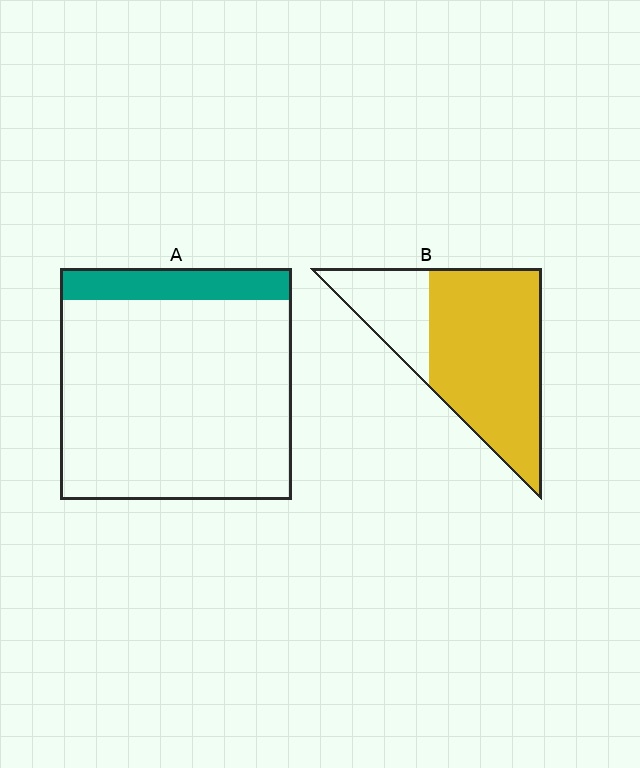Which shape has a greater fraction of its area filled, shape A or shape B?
Shape B.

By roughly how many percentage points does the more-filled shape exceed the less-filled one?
By roughly 60 percentage points (B over A).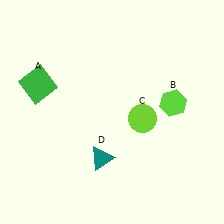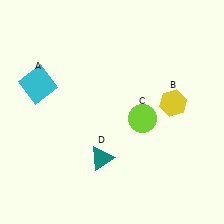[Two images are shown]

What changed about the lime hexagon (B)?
In Image 1, B is lime. In Image 2, it changed to yellow.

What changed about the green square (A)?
In Image 1, A is green. In Image 2, it changed to cyan.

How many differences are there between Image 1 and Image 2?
There are 2 differences between the two images.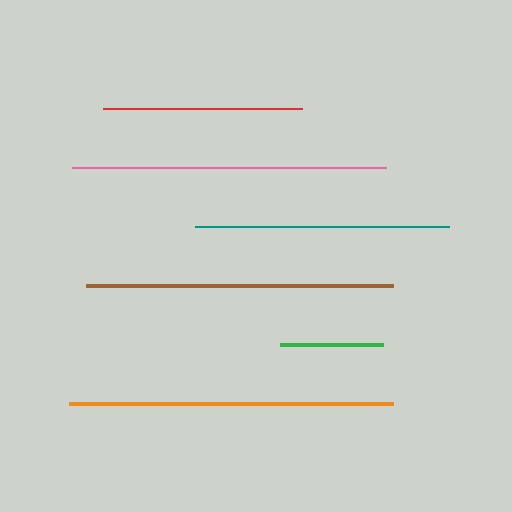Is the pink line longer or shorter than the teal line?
The pink line is longer than the teal line.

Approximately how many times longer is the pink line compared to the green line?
The pink line is approximately 3.0 times the length of the green line.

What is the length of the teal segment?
The teal segment is approximately 254 pixels long.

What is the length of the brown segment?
The brown segment is approximately 306 pixels long.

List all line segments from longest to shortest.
From longest to shortest: orange, pink, brown, teal, red, green.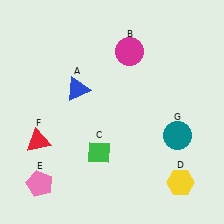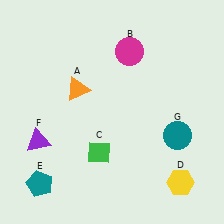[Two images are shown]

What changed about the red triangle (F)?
In Image 1, F is red. In Image 2, it changed to purple.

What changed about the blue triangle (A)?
In Image 1, A is blue. In Image 2, it changed to orange.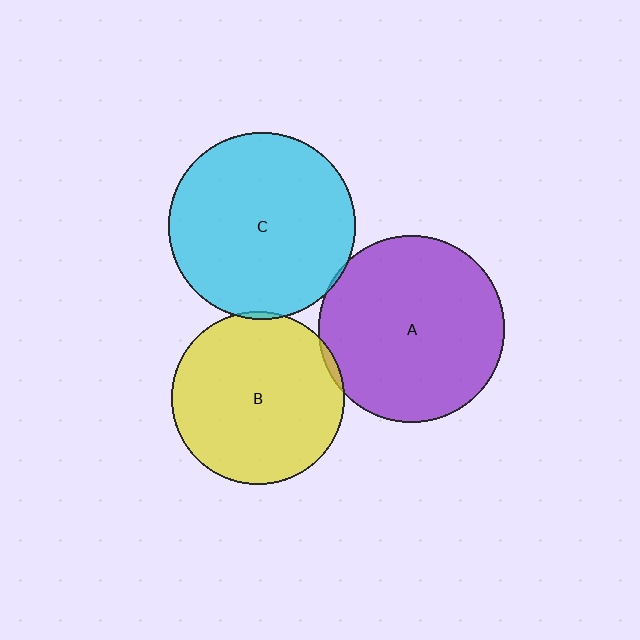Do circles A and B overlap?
Yes.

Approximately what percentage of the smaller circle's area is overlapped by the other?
Approximately 5%.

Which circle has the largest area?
Circle C (cyan).